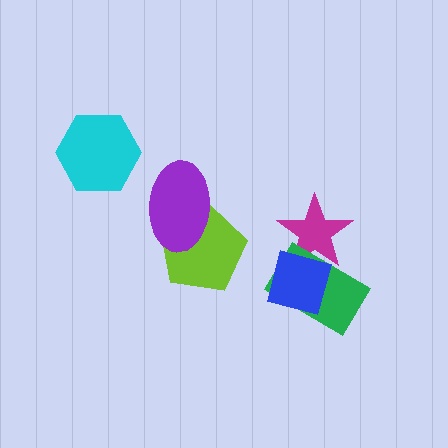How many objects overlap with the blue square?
2 objects overlap with the blue square.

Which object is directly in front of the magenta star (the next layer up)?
The green rectangle is directly in front of the magenta star.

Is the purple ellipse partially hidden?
No, no other shape covers it.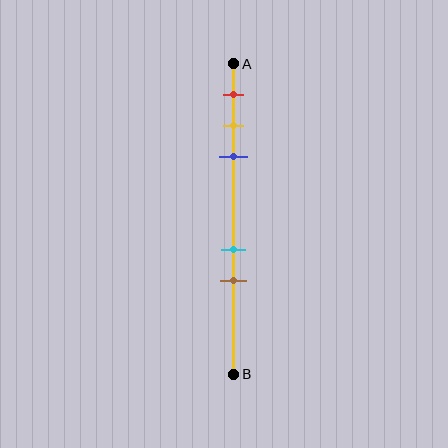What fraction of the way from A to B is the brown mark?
The brown mark is approximately 70% (0.7) of the way from A to B.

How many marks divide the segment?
There are 5 marks dividing the segment.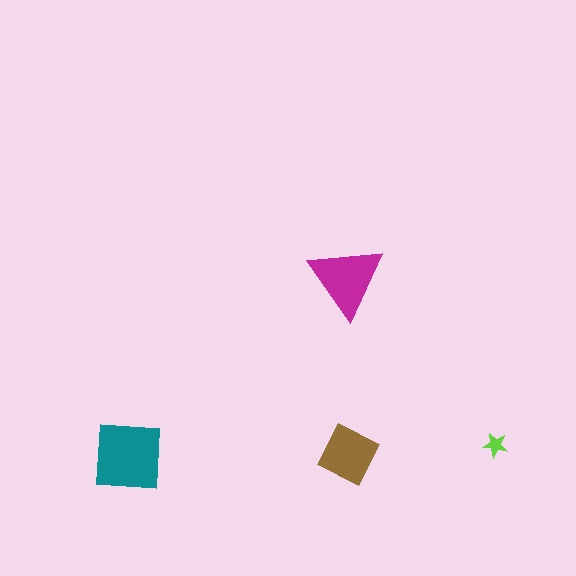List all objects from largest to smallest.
The teal square, the magenta triangle, the brown square, the lime star.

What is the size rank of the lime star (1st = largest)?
4th.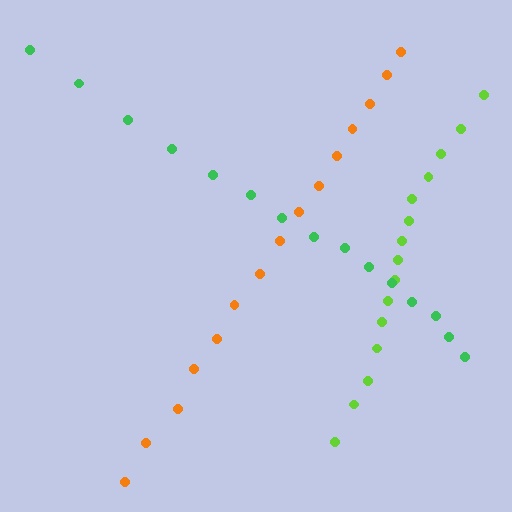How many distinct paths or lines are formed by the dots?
There are 3 distinct paths.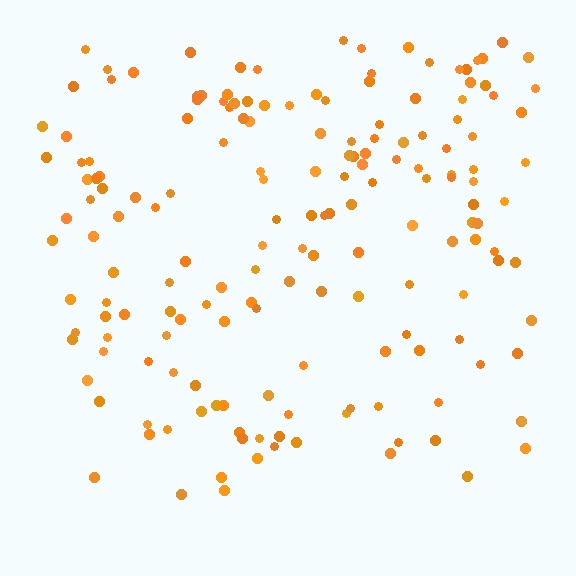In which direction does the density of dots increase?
From bottom to top, with the top side densest.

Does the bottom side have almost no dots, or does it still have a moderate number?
Still a moderate number, just noticeably fewer than the top.